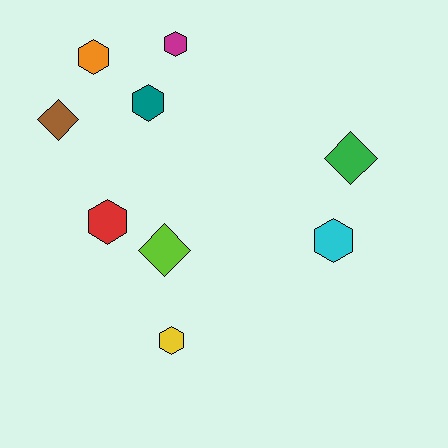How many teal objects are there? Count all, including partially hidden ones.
There is 1 teal object.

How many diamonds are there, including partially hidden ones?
There are 3 diamonds.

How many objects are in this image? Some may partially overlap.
There are 9 objects.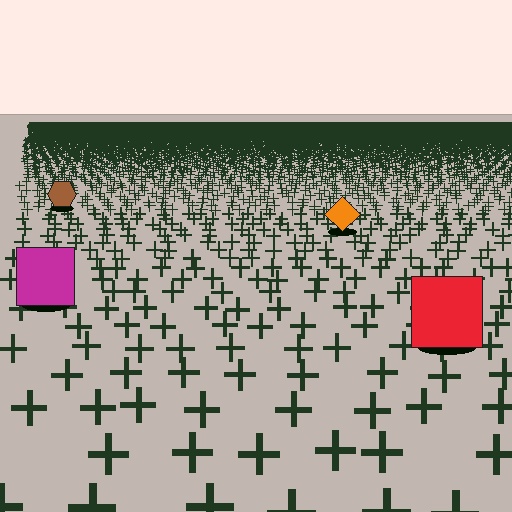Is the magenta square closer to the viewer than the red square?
No. The red square is closer — you can tell from the texture gradient: the ground texture is coarser near it.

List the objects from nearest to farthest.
From nearest to farthest: the red square, the magenta square, the orange diamond, the brown hexagon.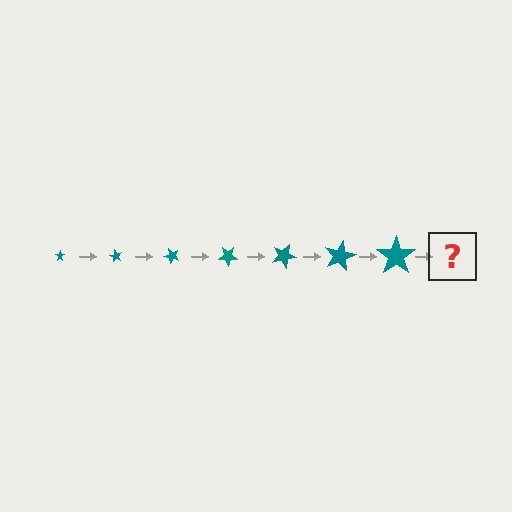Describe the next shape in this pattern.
It should be a star, larger than the previous one and rotated 420 degrees from the start.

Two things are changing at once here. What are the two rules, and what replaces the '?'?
The two rules are that the star grows larger each step and it rotates 60 degrees each step. The '?' should be a star, larger than the previous one and rotated 420 degrees from the start.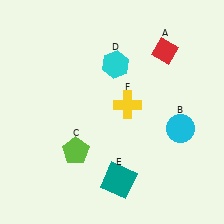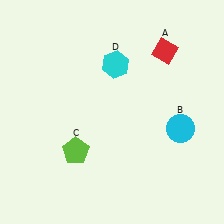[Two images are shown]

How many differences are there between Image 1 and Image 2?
There are 2 differences between the two images.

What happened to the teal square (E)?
The teal square (E) was removed in Image 2. It was in the bottom-right area of Image 1.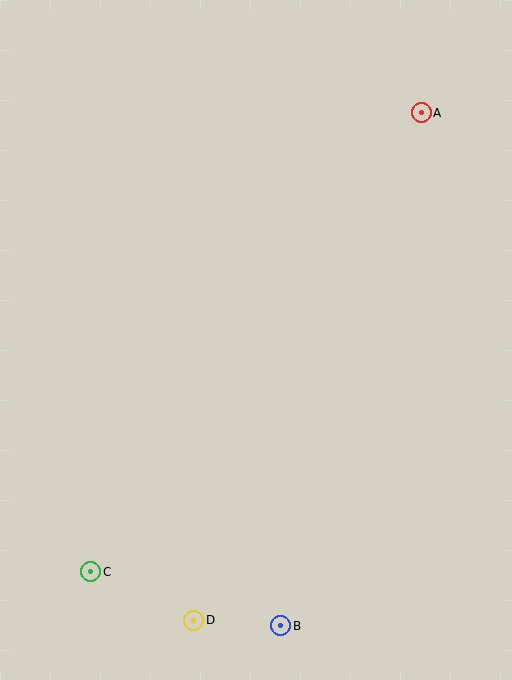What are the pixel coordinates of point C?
Point C is at (91, 572).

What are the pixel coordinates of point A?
Point A is at (421, 113).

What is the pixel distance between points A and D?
The distance between A and D is 556 pixels.